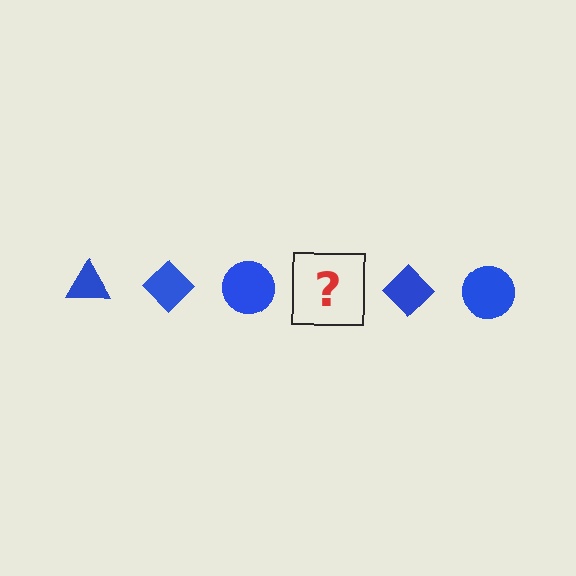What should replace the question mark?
The question mark should be replaced with a blue triangle.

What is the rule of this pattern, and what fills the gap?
The rule is that the pattern cycles through triangle, diamond, circle shapes in blue. The gap should be filled with a blue triangle.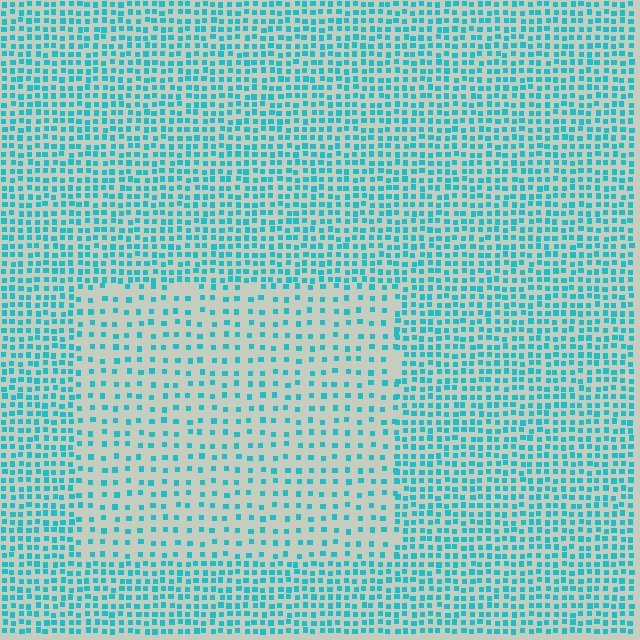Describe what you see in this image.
The image contains small cyan elements arranged at two different densities. A rectangle-shaped region is visible where the elements are less densely packed than the surrounding area.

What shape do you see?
I see a rectangle.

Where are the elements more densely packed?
The elements are more densely packed outside the rectangle boundary.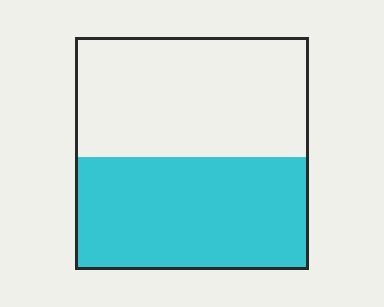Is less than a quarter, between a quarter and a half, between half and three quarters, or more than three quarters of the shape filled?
Between a quarter and a half.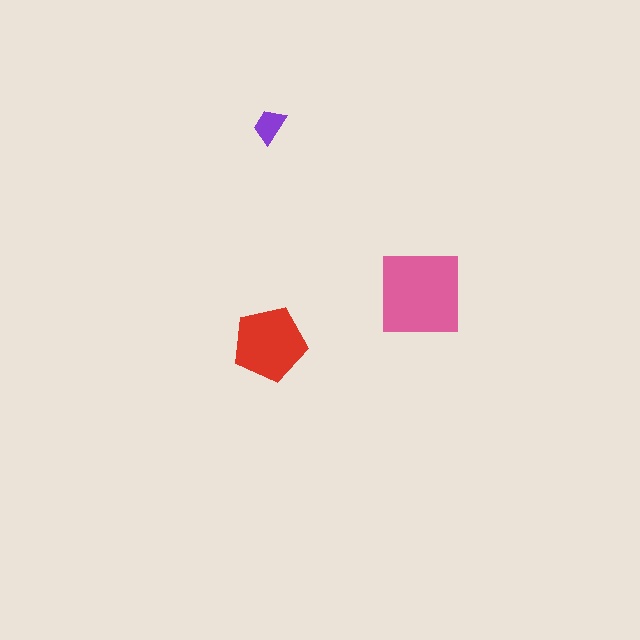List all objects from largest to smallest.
The pink square, the red pentagon, the purple trapezoid.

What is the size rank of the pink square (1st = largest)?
1st.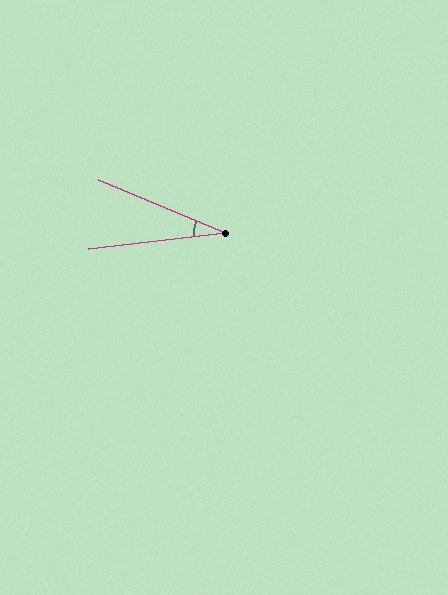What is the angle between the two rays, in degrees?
Approximately 29 degrees.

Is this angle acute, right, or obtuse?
It is acute.